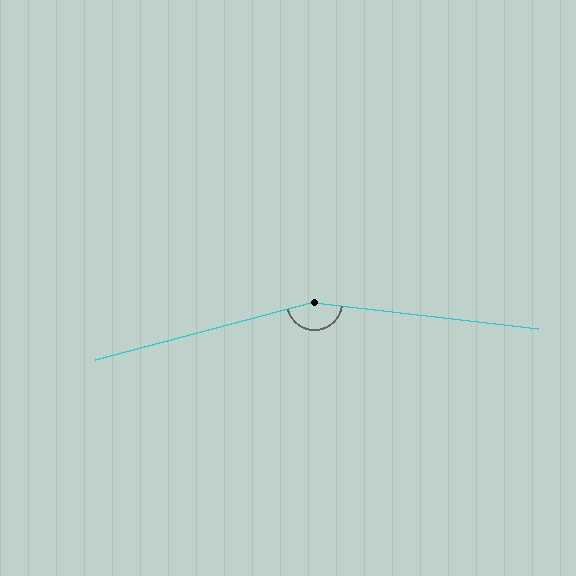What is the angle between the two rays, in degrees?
Approximately 159 degrees.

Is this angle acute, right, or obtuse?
It is obtuse.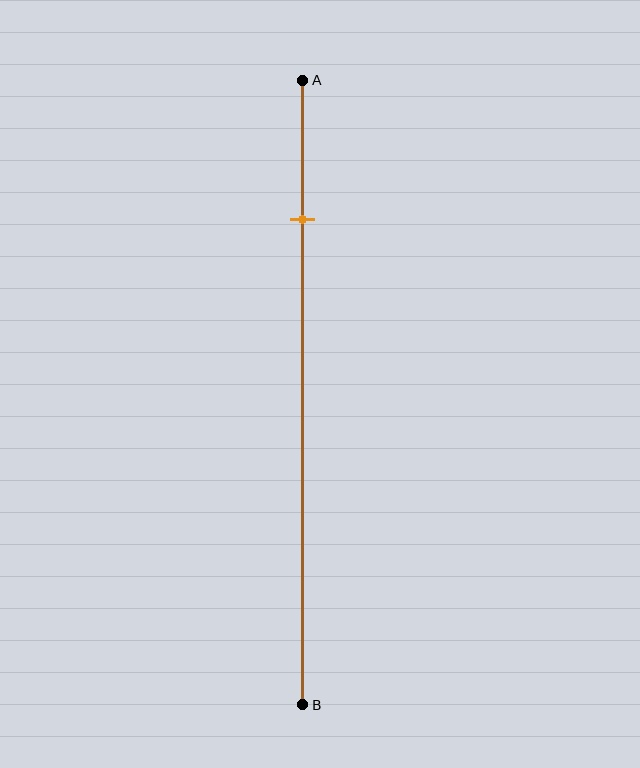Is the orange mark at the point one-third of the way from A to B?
No, the mark is at about 20% from A, not at the 33% one-third point.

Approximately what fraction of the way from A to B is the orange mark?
The orange mark is approximately 20% of the way from A to B.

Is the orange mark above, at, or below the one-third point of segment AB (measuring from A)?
The orange mark is above the one-third point of segment AB.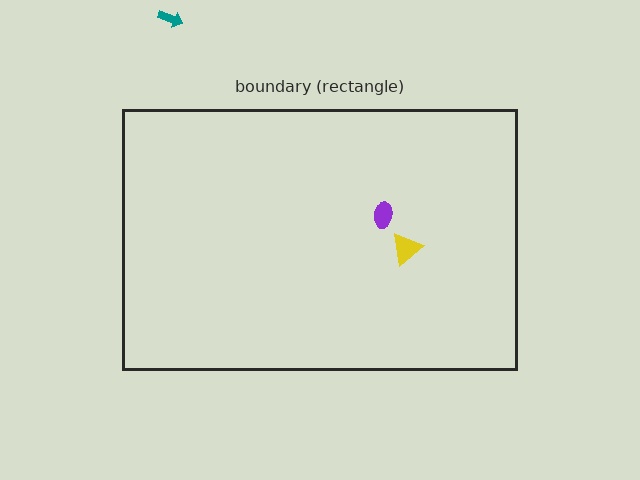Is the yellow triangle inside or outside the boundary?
Inside.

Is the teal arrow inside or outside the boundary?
Outside.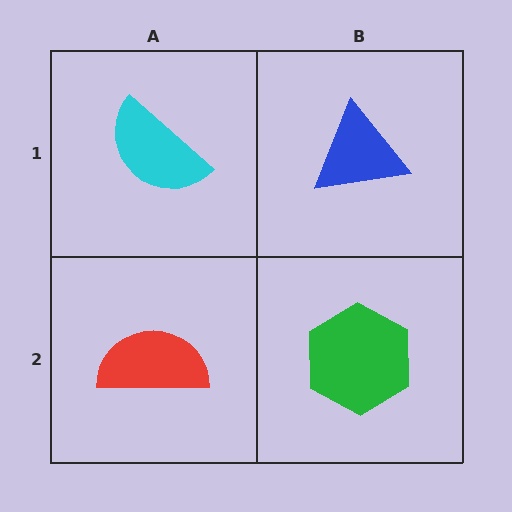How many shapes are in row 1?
2 shapes.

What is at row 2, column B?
A green hexagon.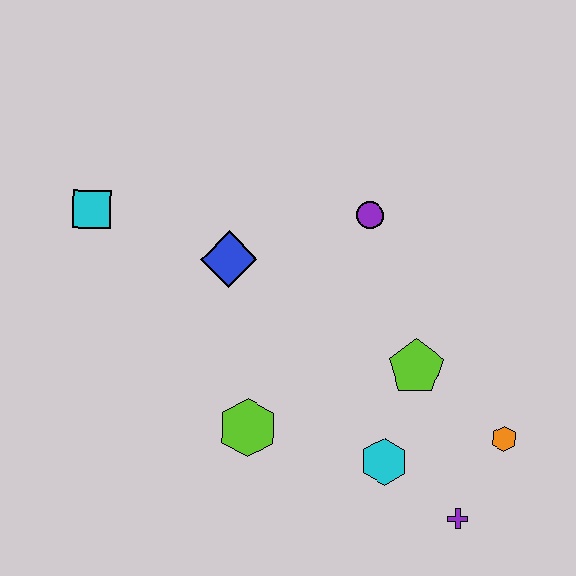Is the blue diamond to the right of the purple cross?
No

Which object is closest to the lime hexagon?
The cyan hexagon is closest to the lime hexagon.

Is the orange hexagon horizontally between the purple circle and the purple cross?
No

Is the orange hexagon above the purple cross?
Yes